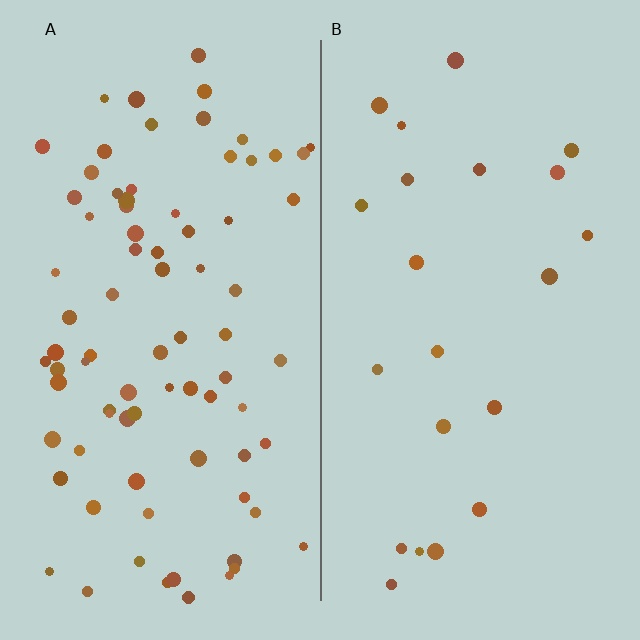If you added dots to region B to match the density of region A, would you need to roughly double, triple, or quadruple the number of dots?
Approximately quadruple.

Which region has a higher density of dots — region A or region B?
A (the left).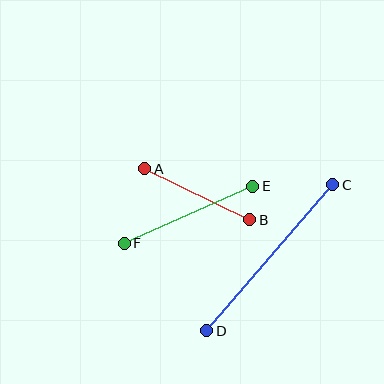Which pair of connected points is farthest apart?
Points C and D are farthest apart.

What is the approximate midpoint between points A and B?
The midpoint is at approximately (197, 194) pixels.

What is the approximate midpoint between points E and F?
The midpoint is at approximately (188, 215) pixels.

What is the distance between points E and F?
The distance is approximately 141 pixels.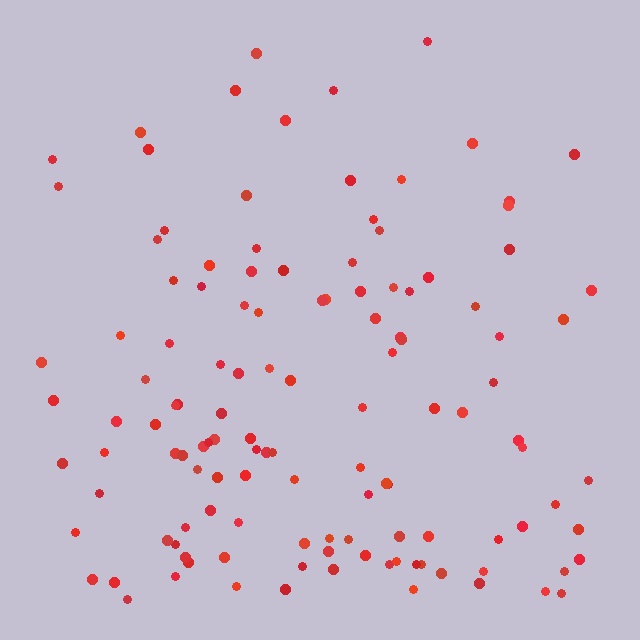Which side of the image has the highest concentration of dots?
The bottom.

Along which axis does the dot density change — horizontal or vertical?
Vertical.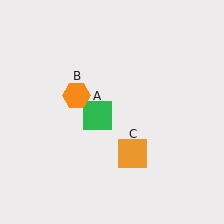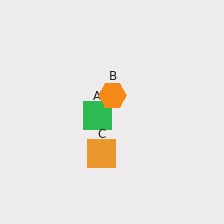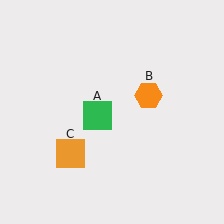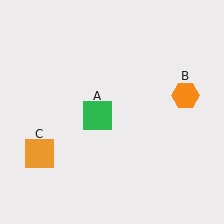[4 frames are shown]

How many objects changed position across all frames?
2 objects changed position: orange hexagon (object B), orange square (object C).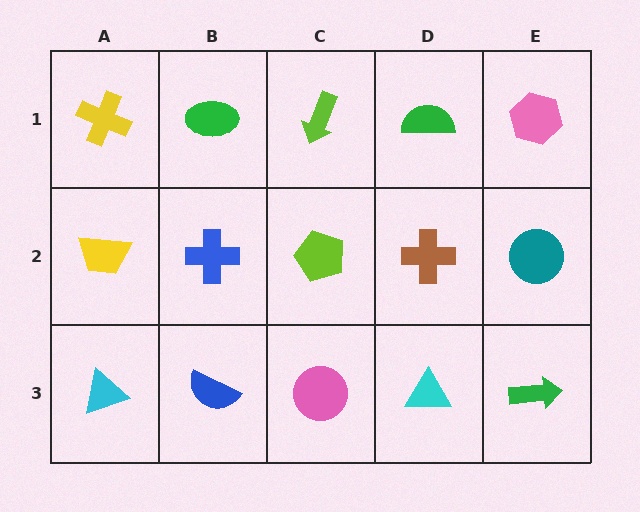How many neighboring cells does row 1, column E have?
2.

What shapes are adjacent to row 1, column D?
A brown cross (row 2, column D), a lime arrow (row 1, column C), a pink hexagon (row 1, column E).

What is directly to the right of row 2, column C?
A brown cross.